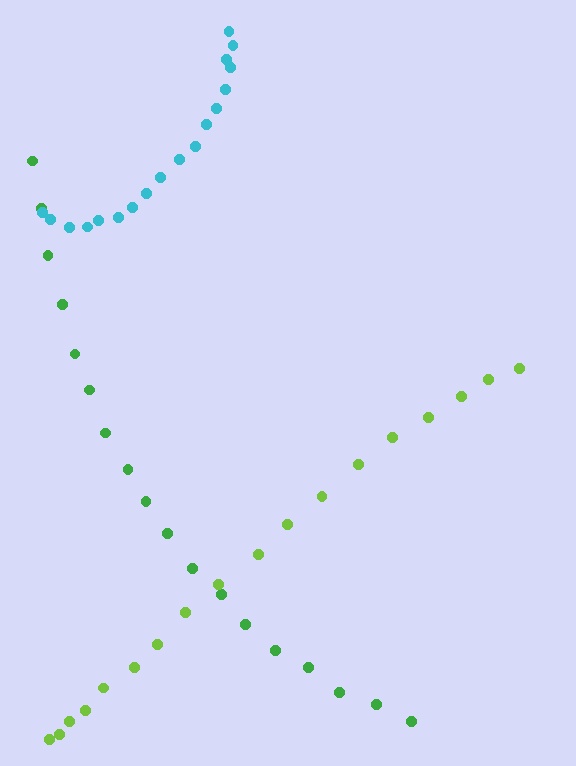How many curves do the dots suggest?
There are 3 distinct paths.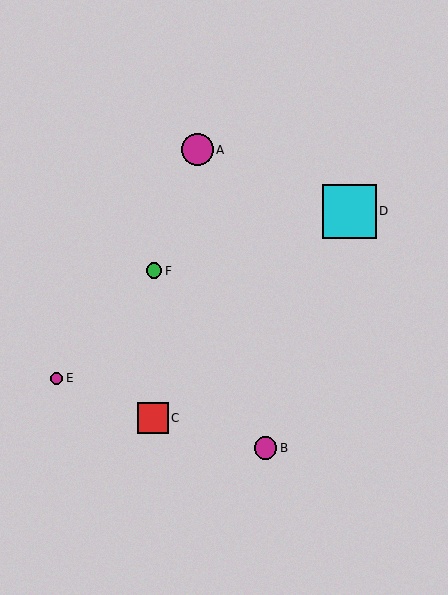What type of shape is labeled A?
Shape A is a magenta circle.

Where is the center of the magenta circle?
The center of the magenta circle is at (57, 378).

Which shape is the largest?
The cyan square (labeled D) is the largest.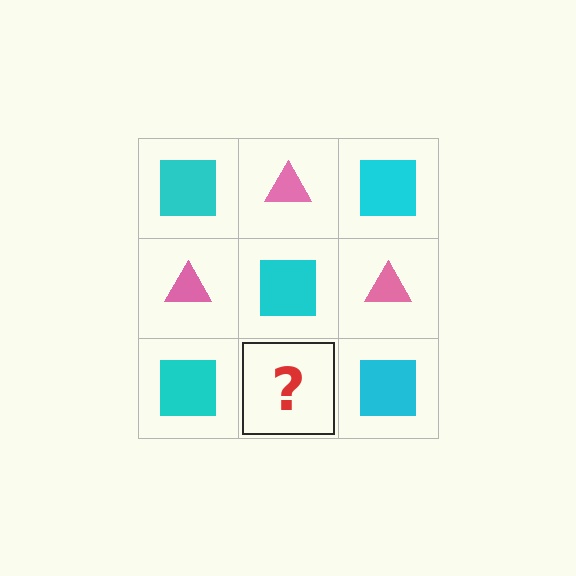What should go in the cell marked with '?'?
The missing cell should contain a pink triangle.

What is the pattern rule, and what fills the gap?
The rule is that it alternates cyan square and pink triangle in a checkerboard pattern. The gap should be filled with a pink triangle.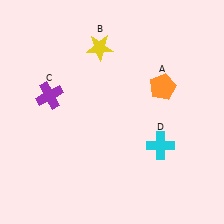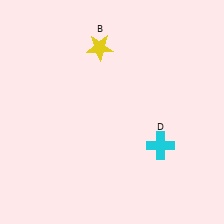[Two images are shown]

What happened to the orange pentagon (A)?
The orange pentagon (A) was removed in Image 2. It was in the top-right area of Image 1.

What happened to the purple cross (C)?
The purple cross (C) was removed in Image 2. It was in the top-left area of Image 1.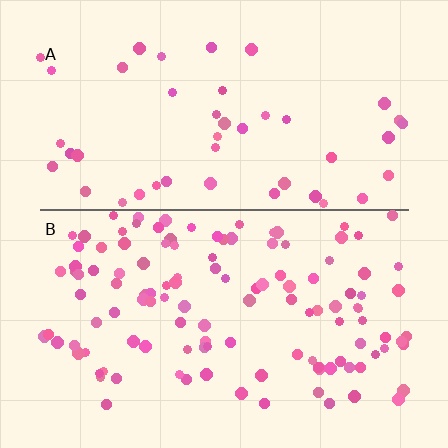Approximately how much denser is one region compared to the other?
Approximately 2.7× — region B over region A.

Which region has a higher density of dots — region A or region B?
B (the bottom).